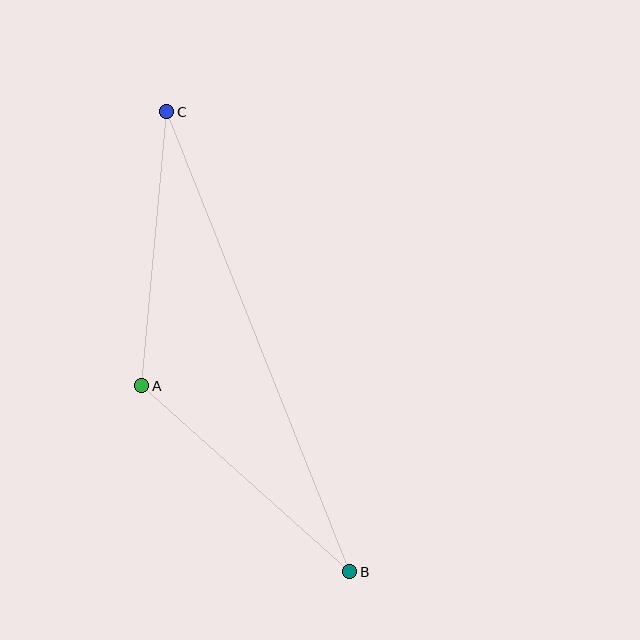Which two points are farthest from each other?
Points B and C are farthest from each other.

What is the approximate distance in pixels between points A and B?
The distance between A and B is approximately 279 pixels.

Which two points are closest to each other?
Points A and C are closest to each other.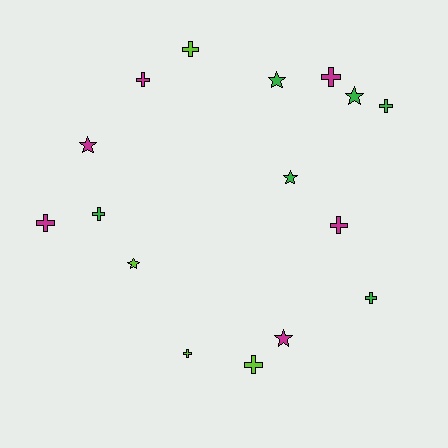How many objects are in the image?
There are 16 objects.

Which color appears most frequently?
Green, with 6 objects.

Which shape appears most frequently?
Cross, with 10 objects.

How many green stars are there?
There are 3 green stars.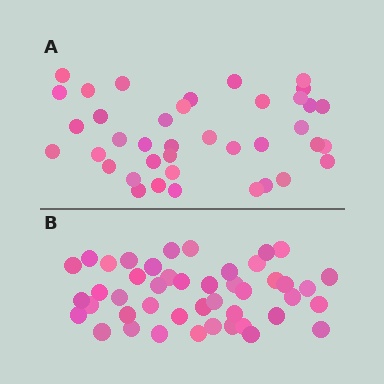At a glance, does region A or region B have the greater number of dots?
Region B (the bottom region) has more dots.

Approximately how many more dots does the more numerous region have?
Region B has about 6 more dots than region A.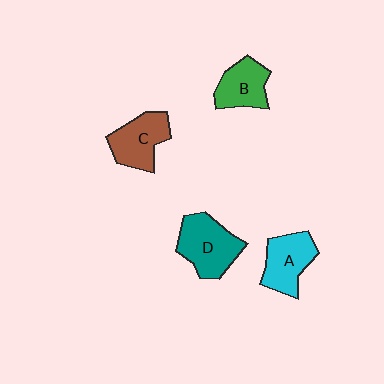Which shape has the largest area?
Shape D (teal).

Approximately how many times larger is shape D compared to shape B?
Approximately 1.3 times.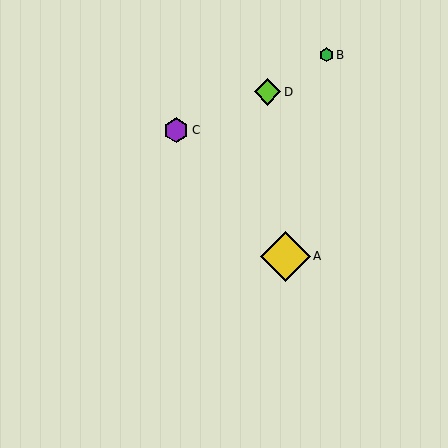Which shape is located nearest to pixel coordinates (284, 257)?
The yellow diamond (labeled A) at (285, 256) is nearest to that location.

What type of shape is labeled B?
Shape B is a green hexagon.